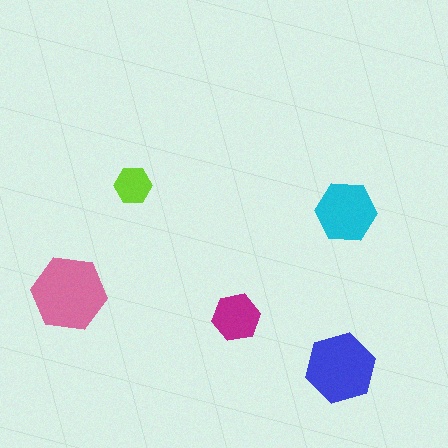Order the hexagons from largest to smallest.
the pink one, the blue one, the cyan one, the magenta one, the lime one.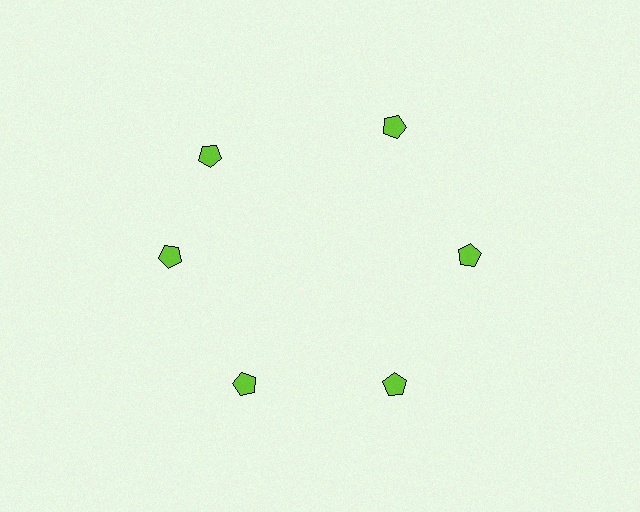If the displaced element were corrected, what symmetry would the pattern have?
It would have 6-fold rotational symmetry — the pattern would map onto itself every 60 degrees.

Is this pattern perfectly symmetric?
No. The 6 lime pentagons are arranged in a ring, but one element near the 11 o'clock position is rotated out of alignment along the ring, breaking the 6-fold rotational symmetry.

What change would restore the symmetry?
The symmetry would be restored by rotating it back into even spacing with its neighbors so that all 6 pentagons sit at equal angles and equal distance from the center.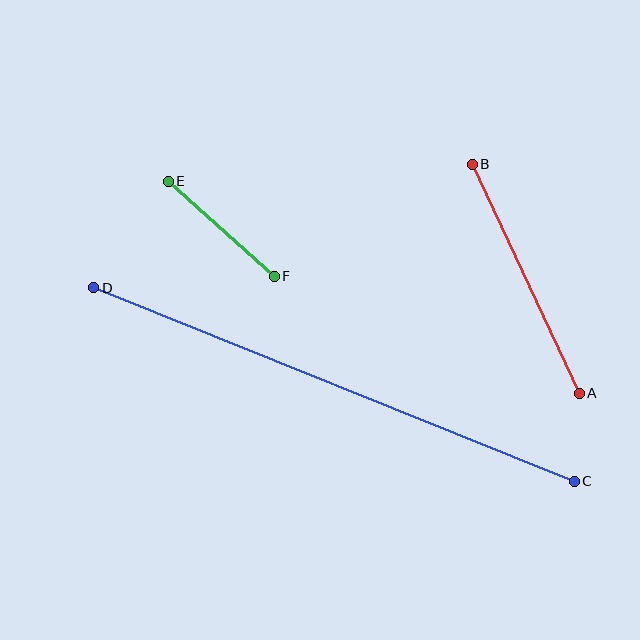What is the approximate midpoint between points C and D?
The midpoint is at approximately (334, 384) pixels.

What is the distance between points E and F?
The distance is approximately 142 pixels.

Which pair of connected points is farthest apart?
Points C and D are farthest apart.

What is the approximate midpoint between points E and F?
The midpoint is at approximately (221, 229) pixels.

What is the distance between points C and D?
The distance is approximately 518 pixels.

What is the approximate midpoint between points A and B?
The midpoint is at approximately (526, 279) pixels.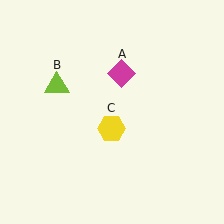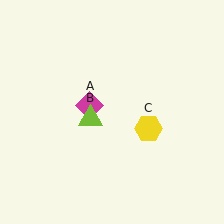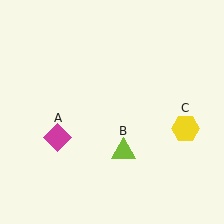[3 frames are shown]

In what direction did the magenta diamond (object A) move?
The magenta diamond (object A) moved down and to the left.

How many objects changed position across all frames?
3 objects changed position: magenta diamond (object A), lime triangle (object B), yellow hexagon (object C).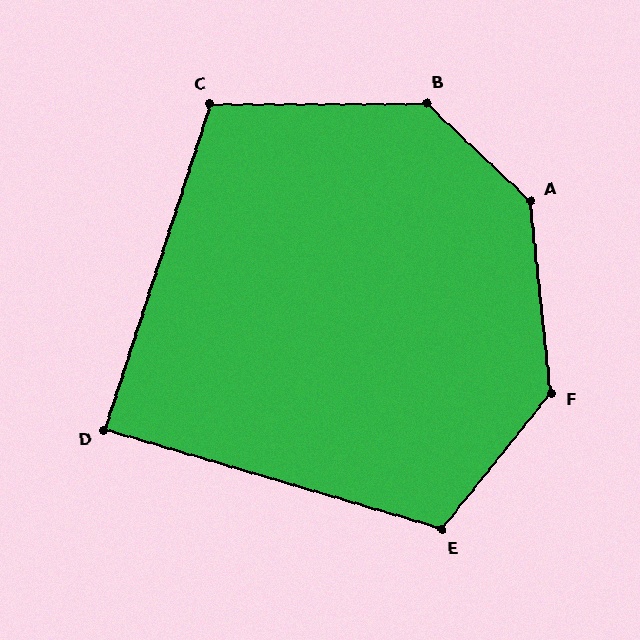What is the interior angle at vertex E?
Approximately 112 degrees (obtuse).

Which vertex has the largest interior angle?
A, at approximately 139 degrees.